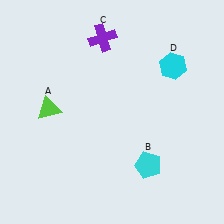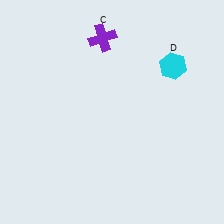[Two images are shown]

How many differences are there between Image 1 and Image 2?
There are 2 differences between the two images.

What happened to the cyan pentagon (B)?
The cyan pentagon (B) was removed in Image 2. It was in the bottom-right area of Image 1.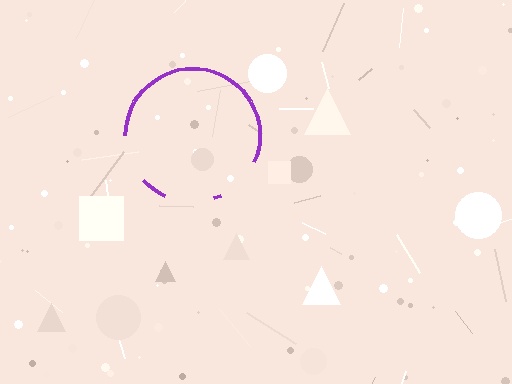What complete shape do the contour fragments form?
The contour fragments form a circle.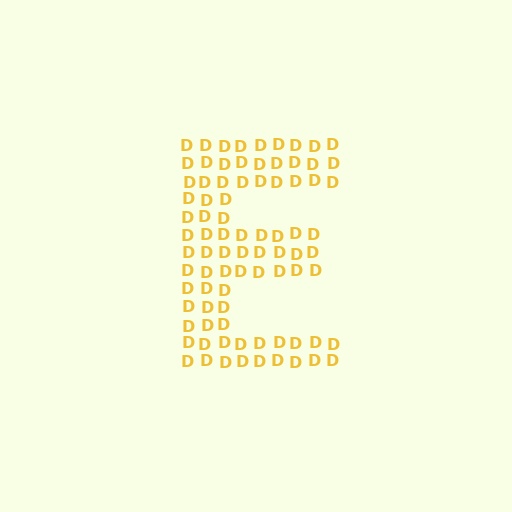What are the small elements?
The small elements are letter D's.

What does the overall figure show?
The overall figure shows the letter E.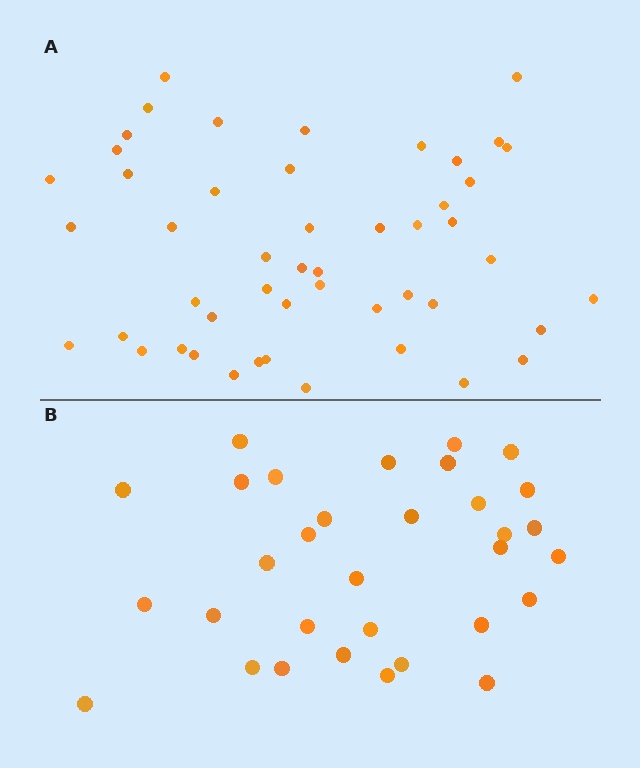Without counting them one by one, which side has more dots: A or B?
Region A (the top region) has more dots.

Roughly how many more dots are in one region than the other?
Region A has approximately 15 more dots than region B.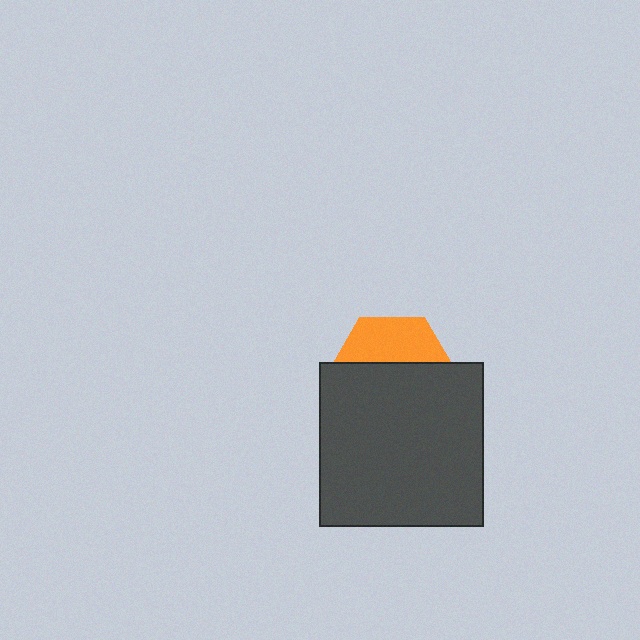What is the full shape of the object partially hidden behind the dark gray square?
The partially hidden object is an orange hexagon.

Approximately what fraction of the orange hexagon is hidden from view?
Roughly 64% of the orange hexagon is hidden behind the dark gray square.